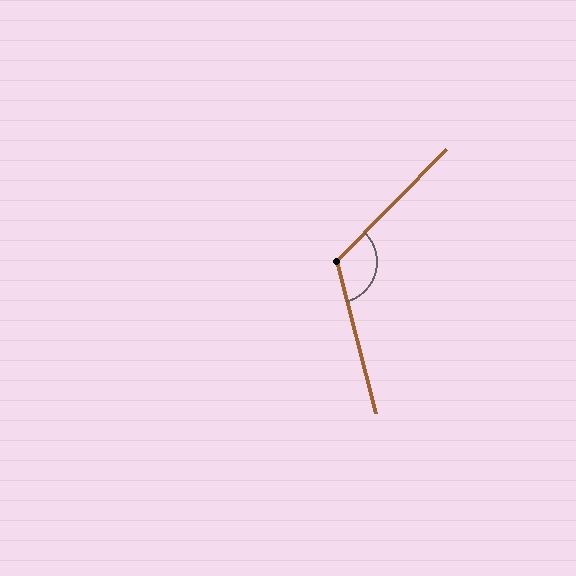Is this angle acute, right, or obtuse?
It is obtuse.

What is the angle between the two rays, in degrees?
Approximately 121 degrees.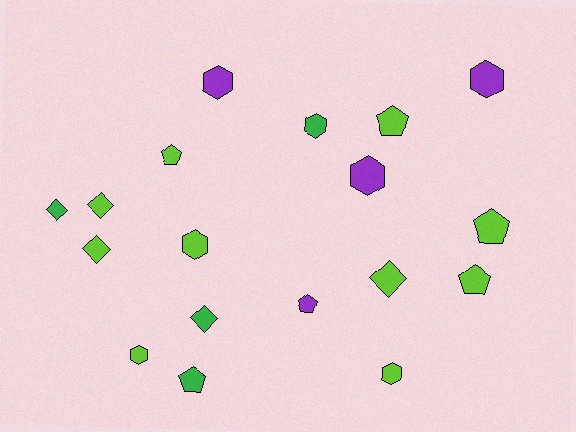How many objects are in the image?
There are 18 objects.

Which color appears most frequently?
Lime, with 10 objects.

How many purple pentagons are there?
There is 1 purple pentagon.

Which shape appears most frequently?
Hexagon, with 7 objects.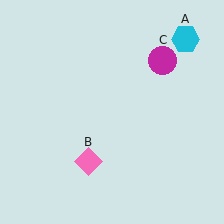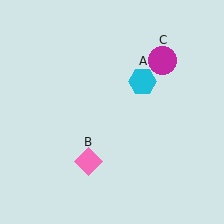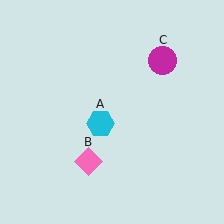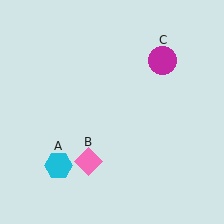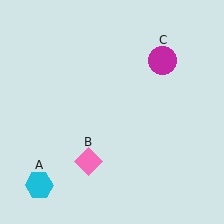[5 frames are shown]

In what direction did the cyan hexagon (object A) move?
The cyan hexagon (object A) moved down and to the left.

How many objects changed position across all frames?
1 object changed position: cyan hexagon (object A).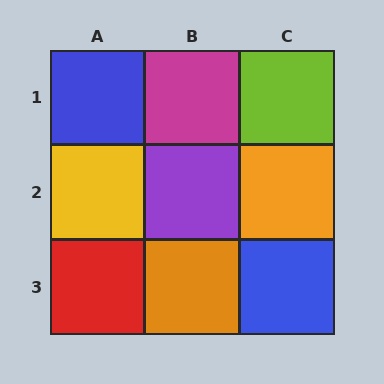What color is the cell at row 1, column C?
Lime.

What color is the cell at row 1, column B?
Magenta.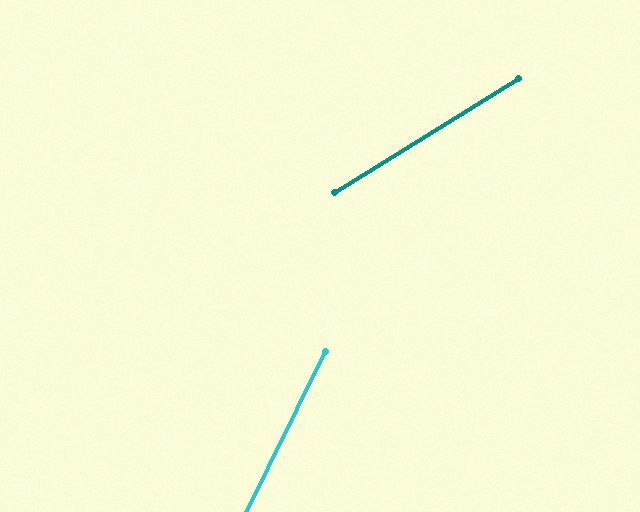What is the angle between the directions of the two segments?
Approximately 32 degrees.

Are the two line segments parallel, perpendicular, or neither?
Neither parallel nor perpendicular — they differ by about 32°.